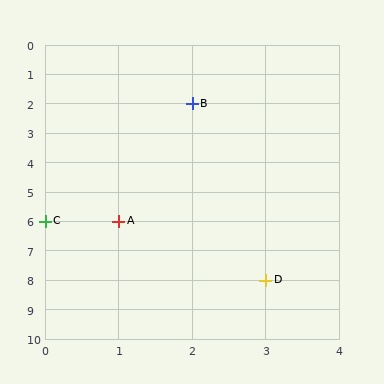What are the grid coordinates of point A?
Point A is at grid coordinates (1, 6).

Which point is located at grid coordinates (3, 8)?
Point D is at (3, 8).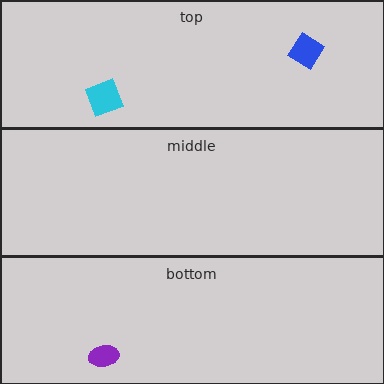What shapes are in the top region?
The blue diamond, the cyan diamond.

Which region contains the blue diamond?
The top region.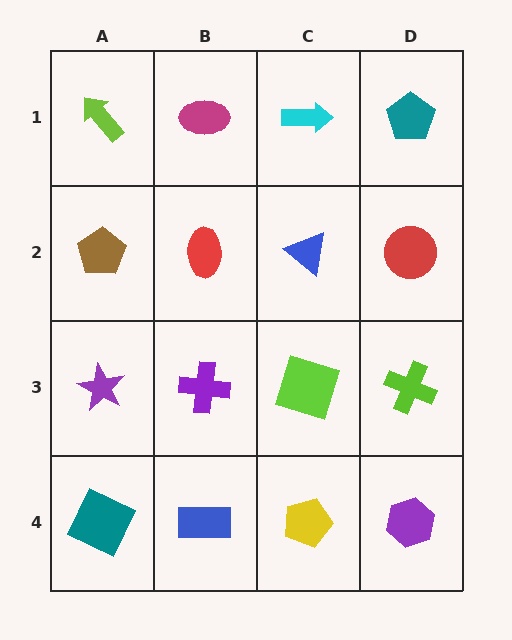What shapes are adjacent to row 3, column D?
A red circle (row 2, column D), a purple hexagon (row 4, column D), a lime square (row 3, column C).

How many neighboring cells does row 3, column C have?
4.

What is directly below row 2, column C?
A lime square.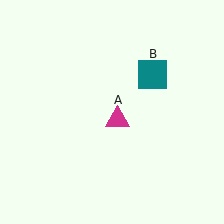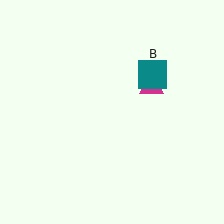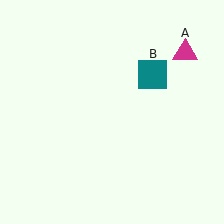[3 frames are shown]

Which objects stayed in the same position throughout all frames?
Teal square (object B) remained stationary.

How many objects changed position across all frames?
1 object changed position: magenta triangle (object A).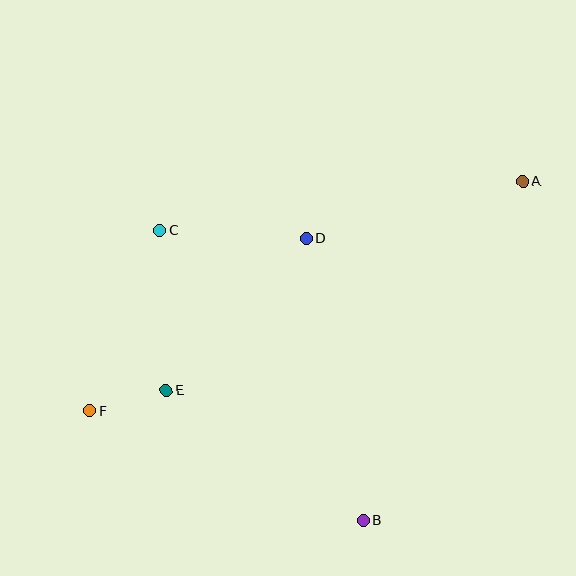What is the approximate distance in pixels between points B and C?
The distance between B and C is approximately 354 pixels.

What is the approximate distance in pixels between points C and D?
The distance between C and D is approximately 147 pixels.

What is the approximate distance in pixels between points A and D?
The distance between A and D is approximately 224 pixels.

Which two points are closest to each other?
Points E and F are closest to each other.